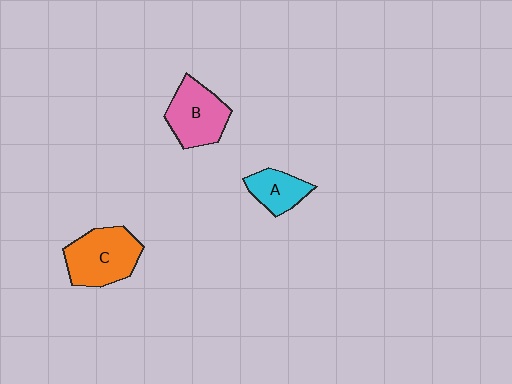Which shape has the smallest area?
Shape A (cyan).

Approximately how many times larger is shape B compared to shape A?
Approximately 1.5 times.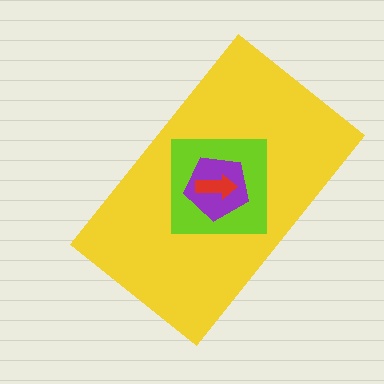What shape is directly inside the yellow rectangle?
The lime square.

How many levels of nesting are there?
4.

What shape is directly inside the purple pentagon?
The red arrow.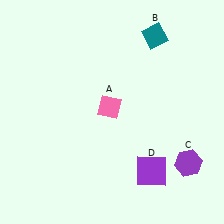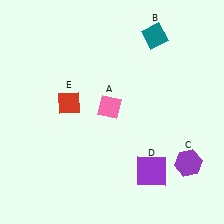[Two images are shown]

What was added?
A red diamond (E) was added in Image 2.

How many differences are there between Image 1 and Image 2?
There is 1 difference between the two images.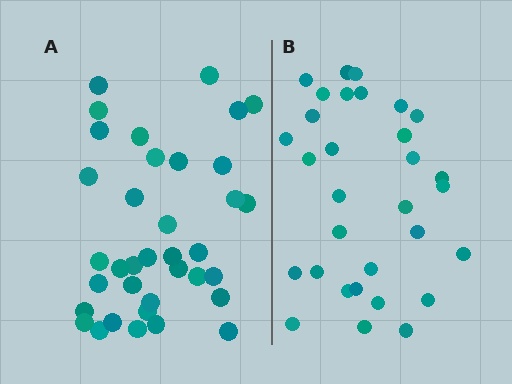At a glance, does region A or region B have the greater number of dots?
Region A (the left region) has more dots.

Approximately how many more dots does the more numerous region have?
Region A has about 5 more dots than region B.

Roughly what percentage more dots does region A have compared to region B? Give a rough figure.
About 15% more.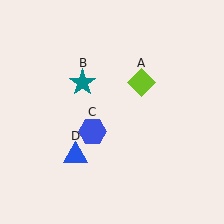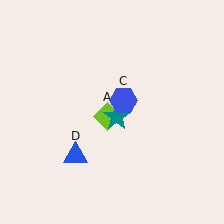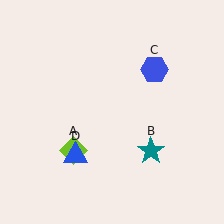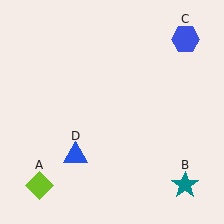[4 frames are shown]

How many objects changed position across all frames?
3 objects changed position: lime diamond (object A), teal star (object B), blue hexagon (object C).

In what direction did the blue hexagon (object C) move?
The blue hexagon (object C) moved up and to the right.